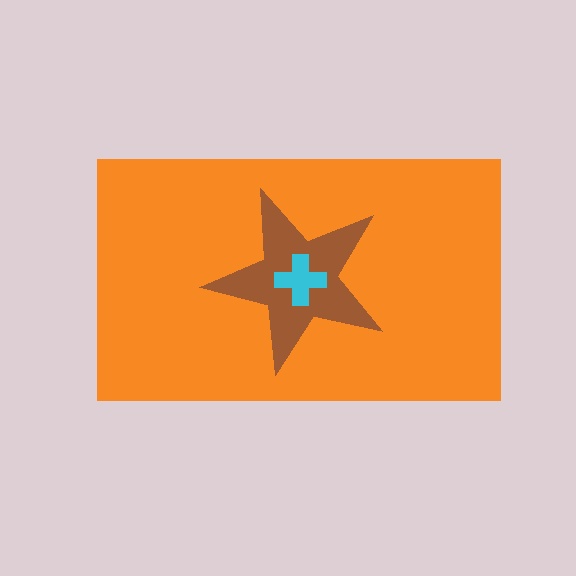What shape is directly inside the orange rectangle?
The brown star.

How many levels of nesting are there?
3.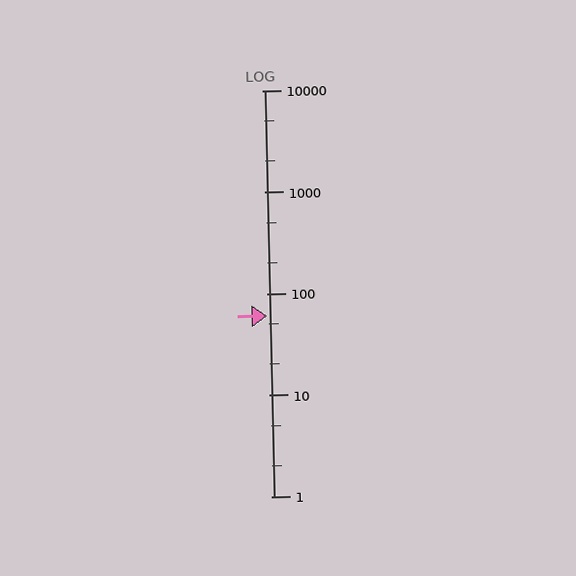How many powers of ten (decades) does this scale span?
The scale spans 4 decades, from 1 to 10000.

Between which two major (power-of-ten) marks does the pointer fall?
The pointer is between 10 and 100.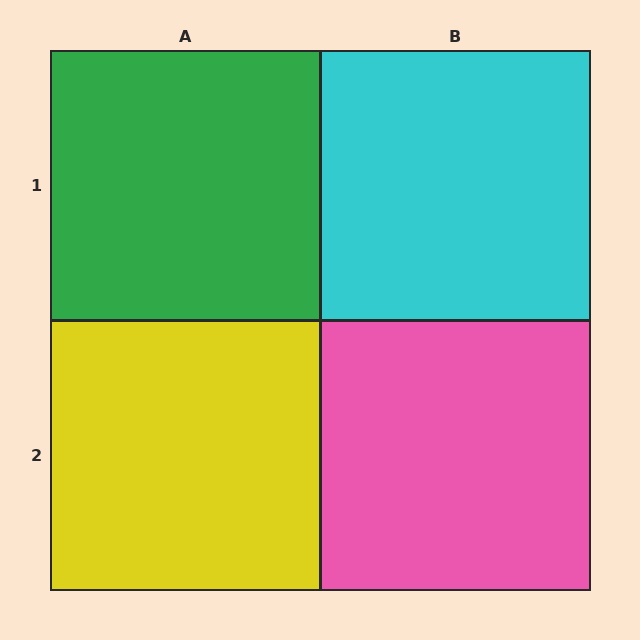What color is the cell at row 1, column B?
Cyan.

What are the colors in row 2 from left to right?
Yellow, pink.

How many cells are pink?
1 cell is pink.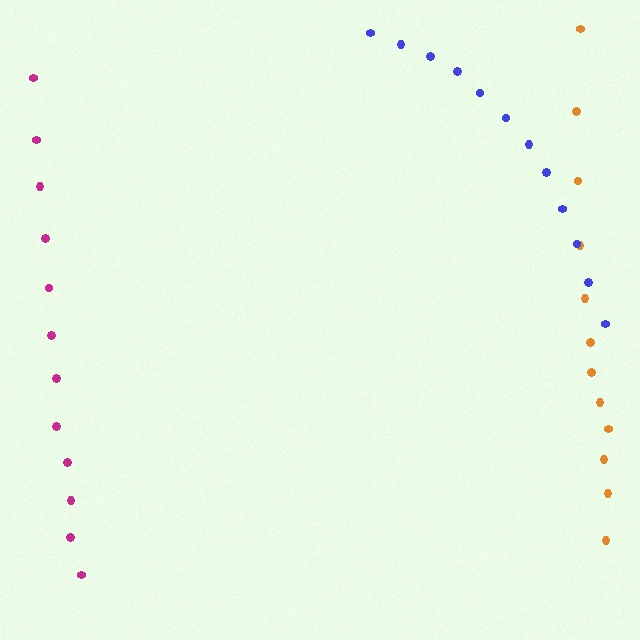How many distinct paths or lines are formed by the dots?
There are 3 distinct paths.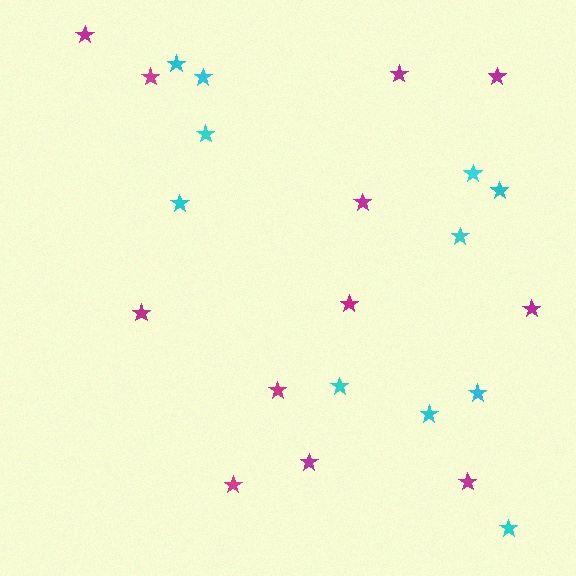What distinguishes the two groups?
There are 2 groups: one group of cyan stars (11) and one group of magenta stars (12).